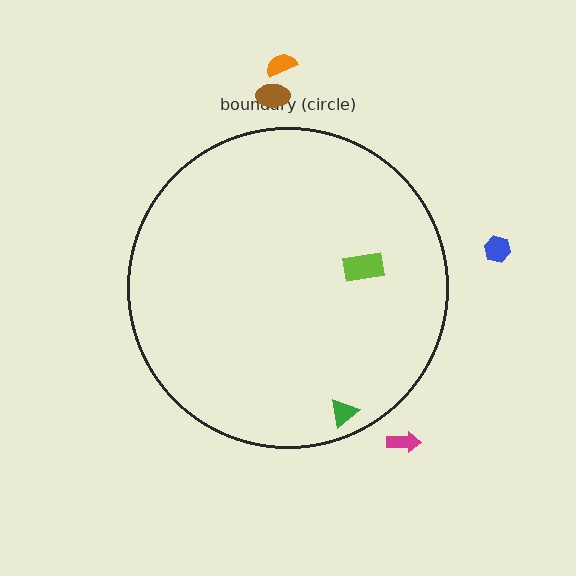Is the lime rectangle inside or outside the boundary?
Inside.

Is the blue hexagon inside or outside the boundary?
Outside.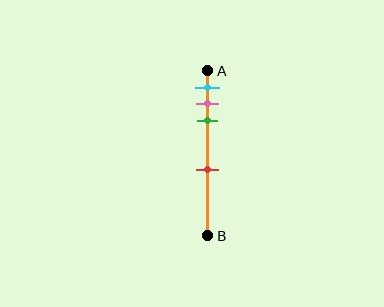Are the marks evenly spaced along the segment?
No, the marks are not evenly spaced.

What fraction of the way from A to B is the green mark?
The green mark is approximately 30% (0.3) of the way from A to B.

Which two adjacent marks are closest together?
The pink and green marks are the closest adjacent pair.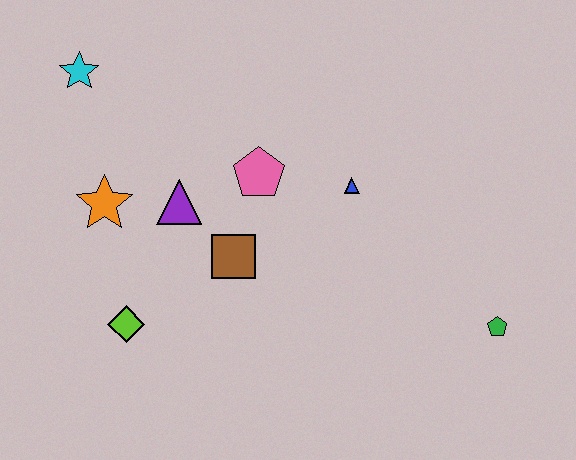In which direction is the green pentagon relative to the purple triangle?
The green pentagon is to the right of the purple triangle.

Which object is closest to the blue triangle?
The pink pentagon is closest to the blue triangle.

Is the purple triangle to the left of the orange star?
No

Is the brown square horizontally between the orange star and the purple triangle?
No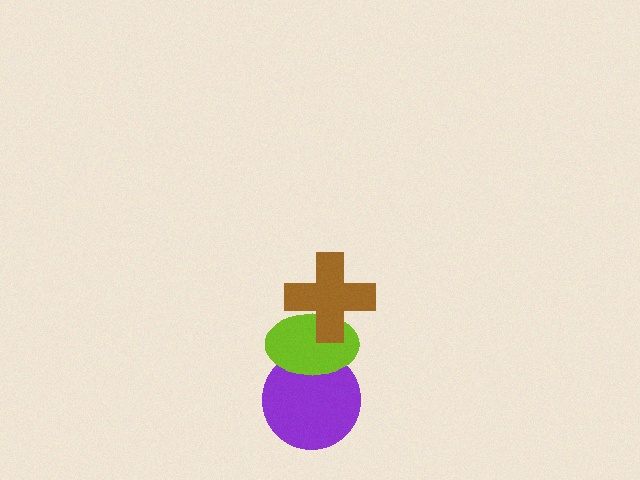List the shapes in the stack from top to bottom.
From top to bottom: the brown cross, the lime ellipse, the purple circle.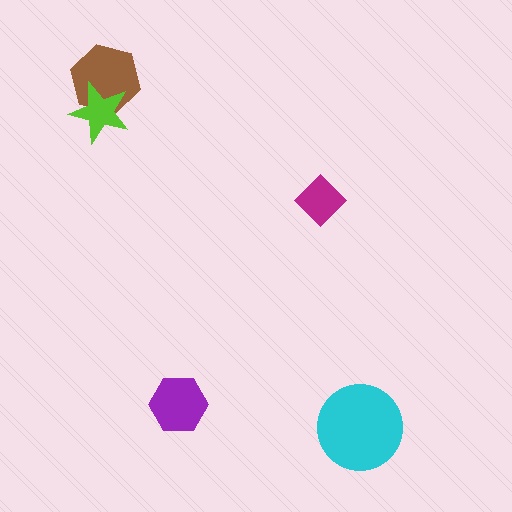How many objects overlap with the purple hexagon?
0 objects overlap with the purple hexagon.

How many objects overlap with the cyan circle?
0 objects overlap with the cyan circle.